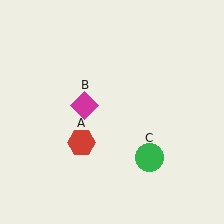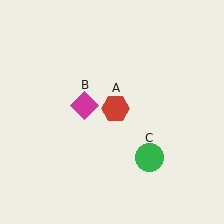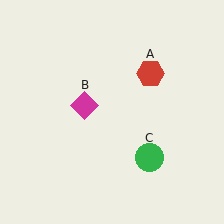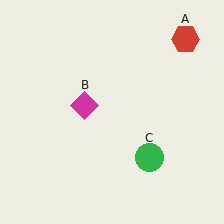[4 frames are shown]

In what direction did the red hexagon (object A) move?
The red hexagon (object A) moved up and to the right.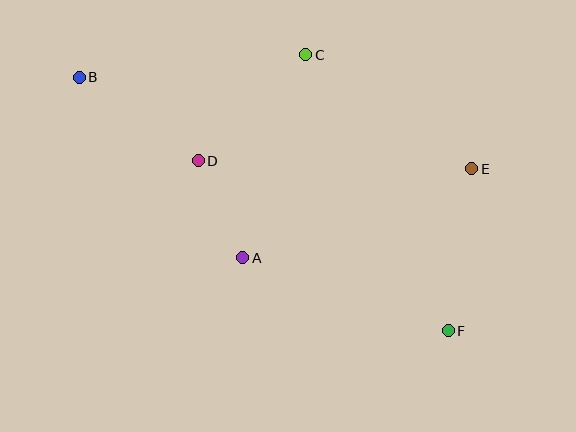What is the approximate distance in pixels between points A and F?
The distance between A and F is approximately 218 pixels.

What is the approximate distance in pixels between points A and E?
The distance between A and E is approximately 246 pixels.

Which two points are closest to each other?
Points A and D are closest to each other.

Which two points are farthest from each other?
Points B and F are farthest from each other.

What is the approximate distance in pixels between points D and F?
The distance between D and F is approximately 302 pixels.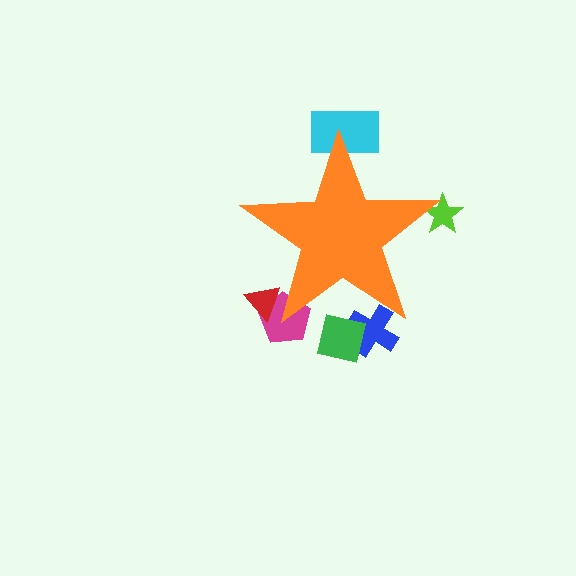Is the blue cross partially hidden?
Yes, the blue cross is partially hidden behind the orange star.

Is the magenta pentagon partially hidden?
Yes, the magenta pentagon is partially hidden behind the orange star.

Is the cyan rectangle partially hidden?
Yes, the cyan rectangle is partially hidden behind the orange star.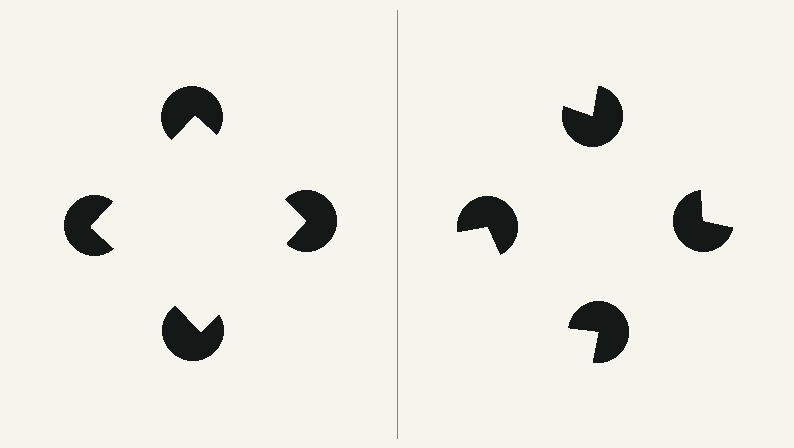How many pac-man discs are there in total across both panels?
8 — 4 on each side.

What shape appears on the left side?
An illusory square.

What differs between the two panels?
The pac-man discs are positioned identically on both sides; only the wedge orientations differ. On the left they align to a square; on the right they are misaligned.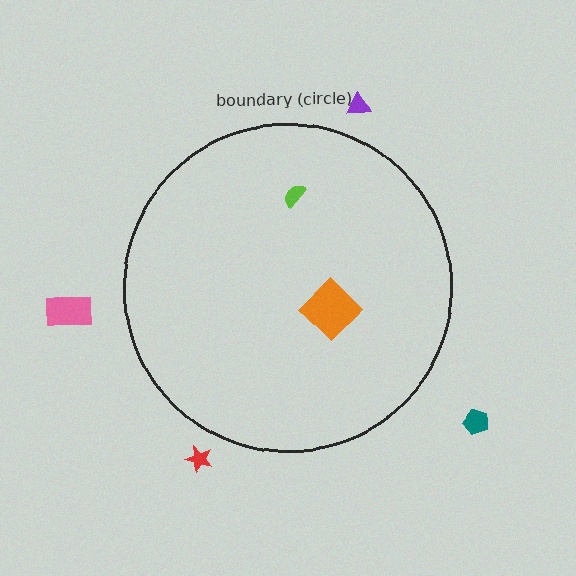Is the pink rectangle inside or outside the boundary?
Outside.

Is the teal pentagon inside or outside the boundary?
Outside.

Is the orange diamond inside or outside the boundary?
Inside.